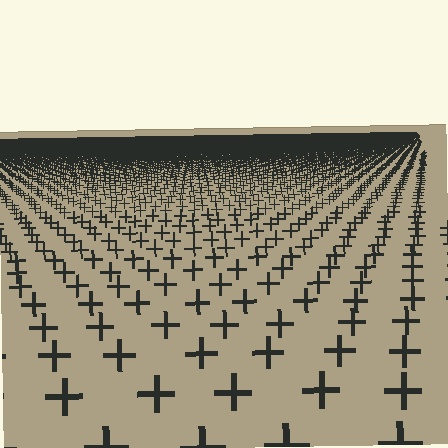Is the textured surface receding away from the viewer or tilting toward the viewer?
The surface is receding away from the viewer. Texture elements get smaller and denser toward the top.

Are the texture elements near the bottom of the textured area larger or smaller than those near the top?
Larger. Near the bottom, elements are closer to the viewer and appear at a bigger on-screen size.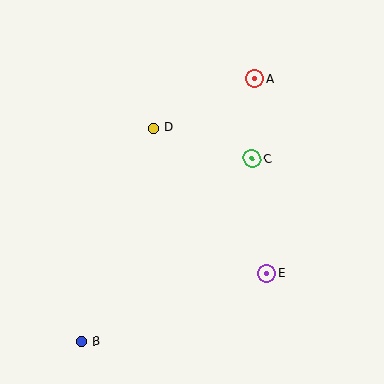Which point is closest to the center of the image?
Point C at (252, 159) is closest to the center.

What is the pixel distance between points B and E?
The distance between B and E is 198 pixels.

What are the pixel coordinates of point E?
Point E is at (267, 273).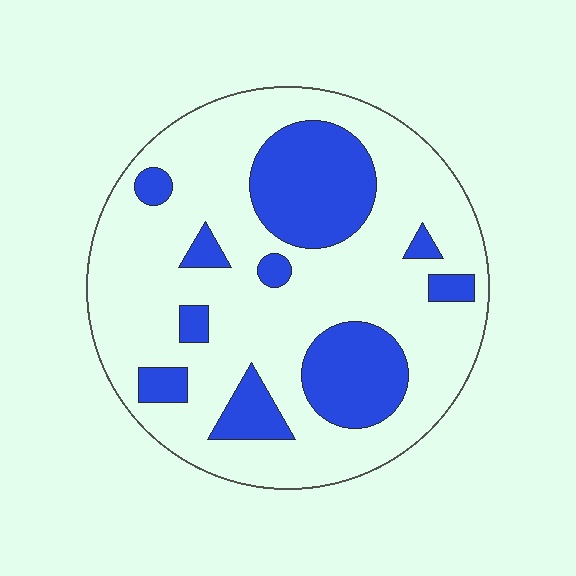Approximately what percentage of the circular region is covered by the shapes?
Approximately 25%.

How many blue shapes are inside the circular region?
10.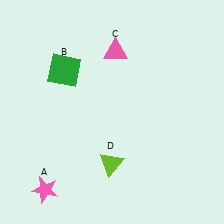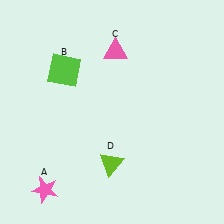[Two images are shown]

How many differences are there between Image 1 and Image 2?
There is 1 difference between the two images.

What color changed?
The square (B) changed from green in Image 1 to lime in Image 2.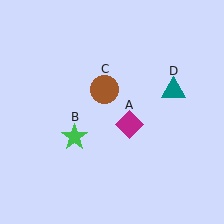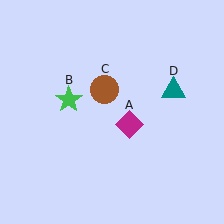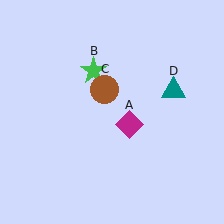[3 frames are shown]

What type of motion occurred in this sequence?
The green star (object B) rotated clockwise around the center of the scene.